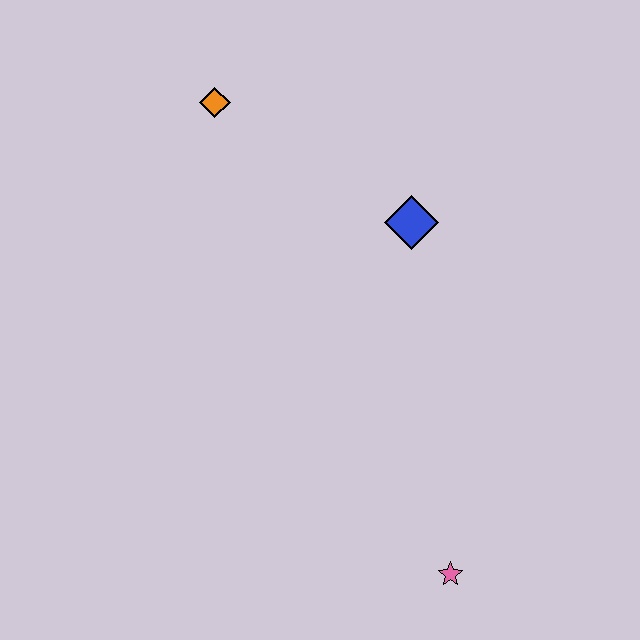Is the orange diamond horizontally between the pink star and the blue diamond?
No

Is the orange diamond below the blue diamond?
No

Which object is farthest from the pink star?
The orange diamond is farthest from the pink star.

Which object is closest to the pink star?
The blue diamond is closest to the pink star.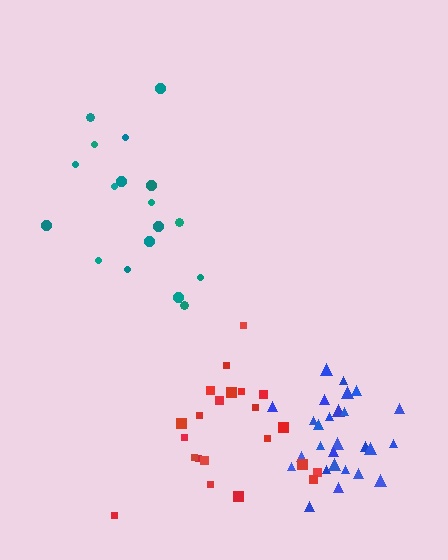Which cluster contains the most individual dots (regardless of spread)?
Blue (27).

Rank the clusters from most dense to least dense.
blue, red, teal.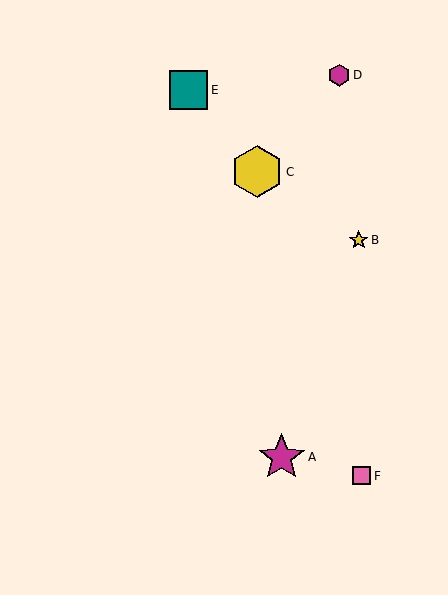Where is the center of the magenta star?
The center of the magenta star is at (282, 457).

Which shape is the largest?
The yellow hexagon (labeled C) is the largest.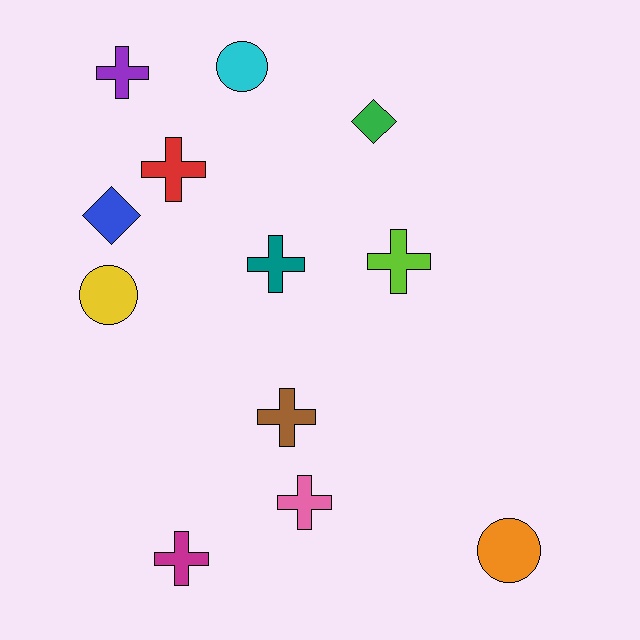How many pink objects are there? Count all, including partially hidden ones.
There is 1 pink object.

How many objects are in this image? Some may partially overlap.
There are 12 objects.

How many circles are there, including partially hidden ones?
There are 3 circles.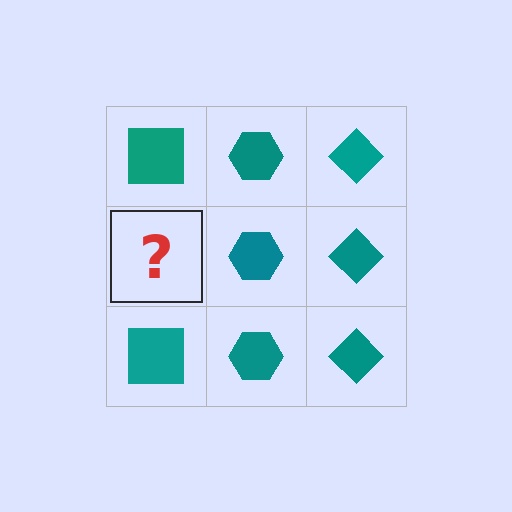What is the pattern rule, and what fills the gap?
The rule is that each column has a consistent shape. The gap should be filled with a teal square.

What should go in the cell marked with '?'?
The missing cell should contain a teal square.